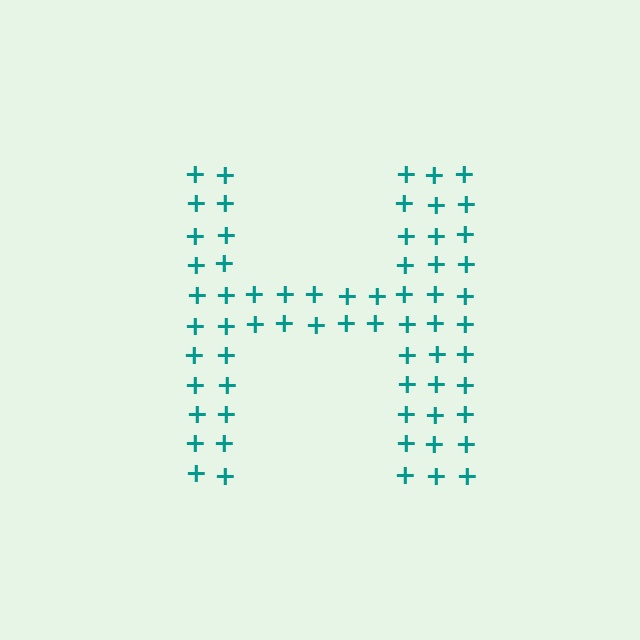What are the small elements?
The small elements are plus signs.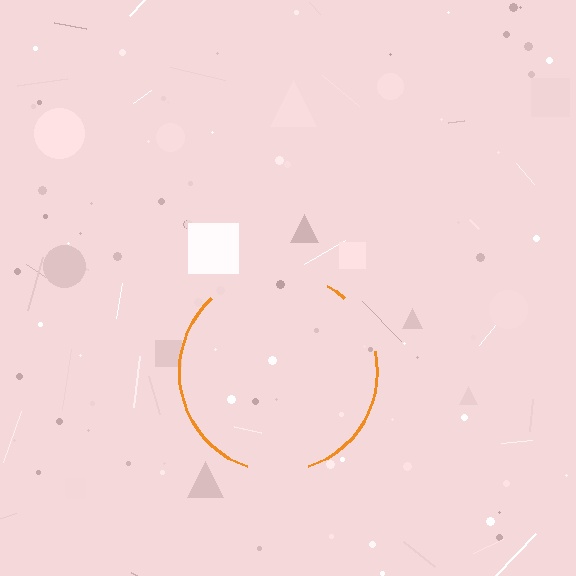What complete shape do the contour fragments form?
The contour fragments form a circle.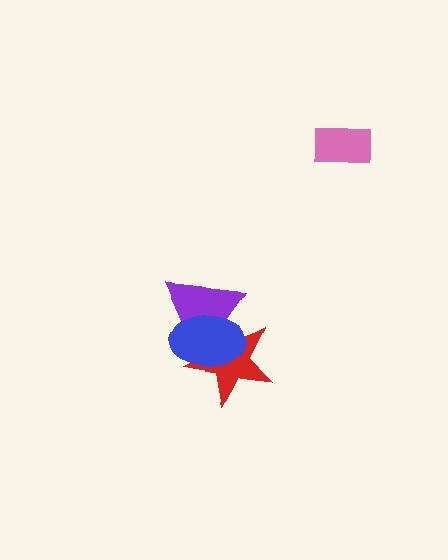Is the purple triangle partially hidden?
Yes, it is partially covered by another shape.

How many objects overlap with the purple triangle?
2 objects overlap with the purple triangle.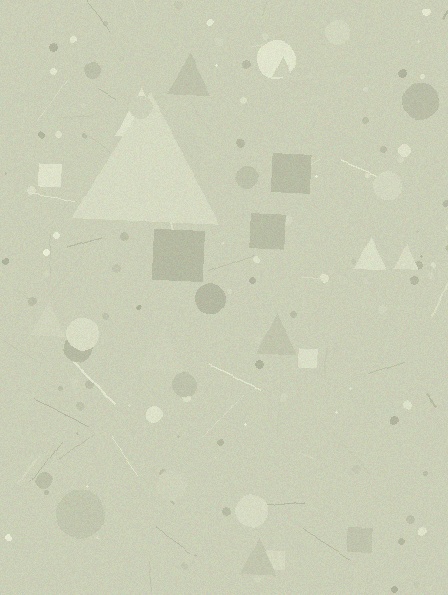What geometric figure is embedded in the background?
A triangle is embedded in the background.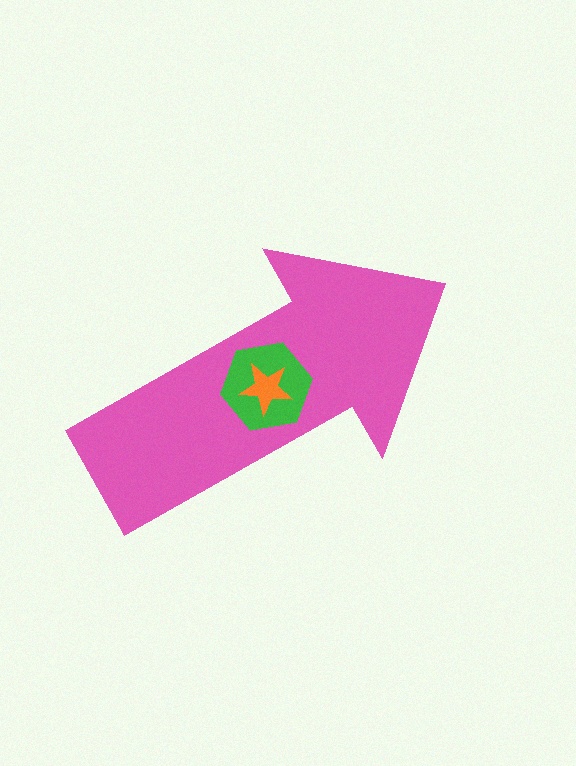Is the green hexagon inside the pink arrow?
Yes.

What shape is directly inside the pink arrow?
The green hexagon.